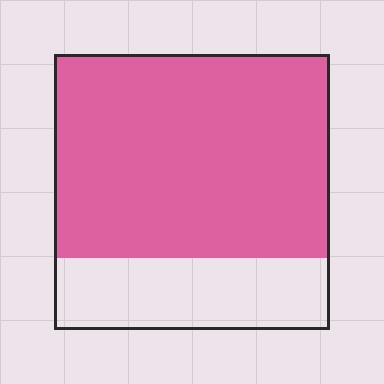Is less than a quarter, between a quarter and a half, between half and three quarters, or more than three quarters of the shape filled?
Between half and three quarters.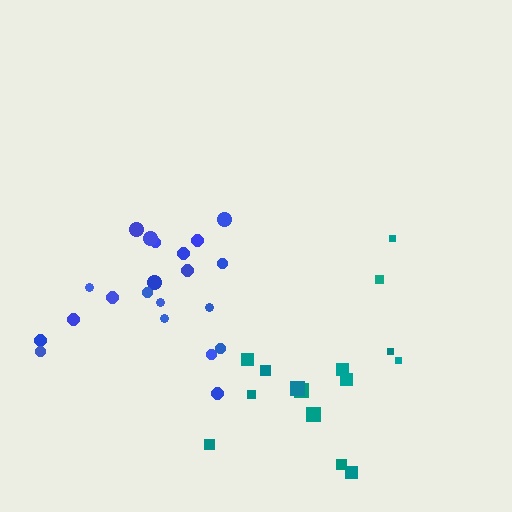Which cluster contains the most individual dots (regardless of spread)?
Blue (21).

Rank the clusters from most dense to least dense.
blue, teal.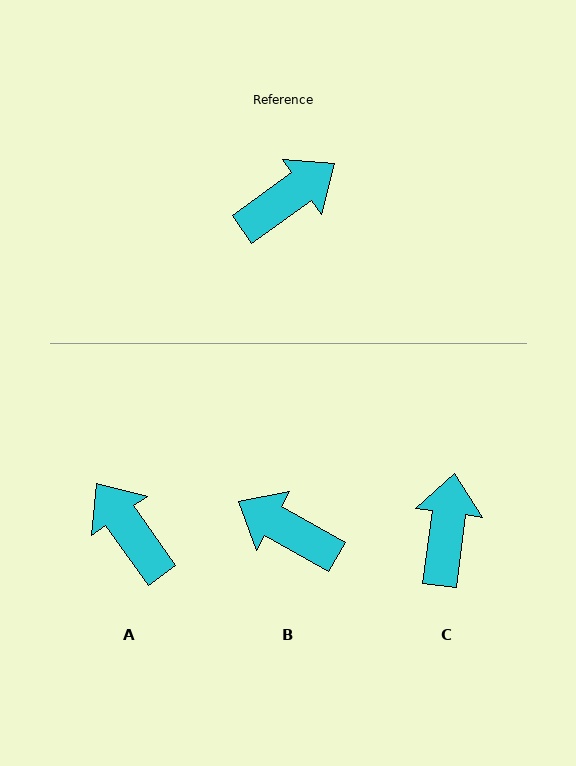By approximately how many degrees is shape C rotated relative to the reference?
Approximately 47 degrees counter-clockwise.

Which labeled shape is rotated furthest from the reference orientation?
B, about 115 degrees away.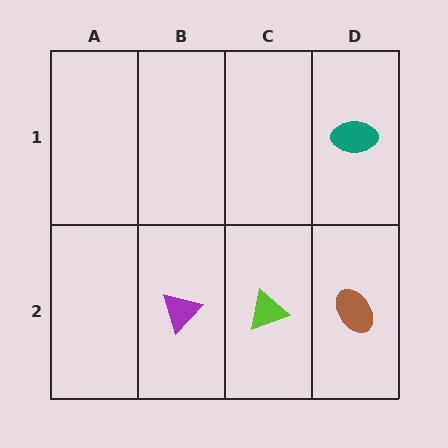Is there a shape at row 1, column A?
No, that cell is empty.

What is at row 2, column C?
A lime triangle.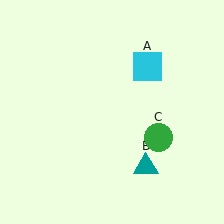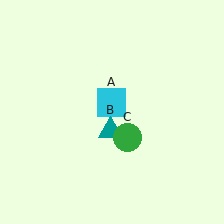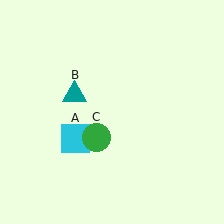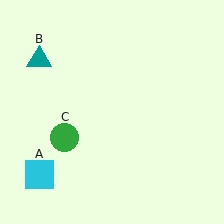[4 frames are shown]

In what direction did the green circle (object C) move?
The green circle (object C) moved left.